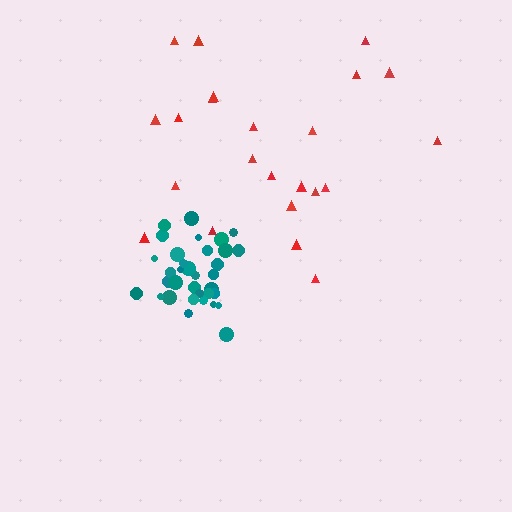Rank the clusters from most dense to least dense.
teal, red.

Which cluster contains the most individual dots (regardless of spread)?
Teal (35).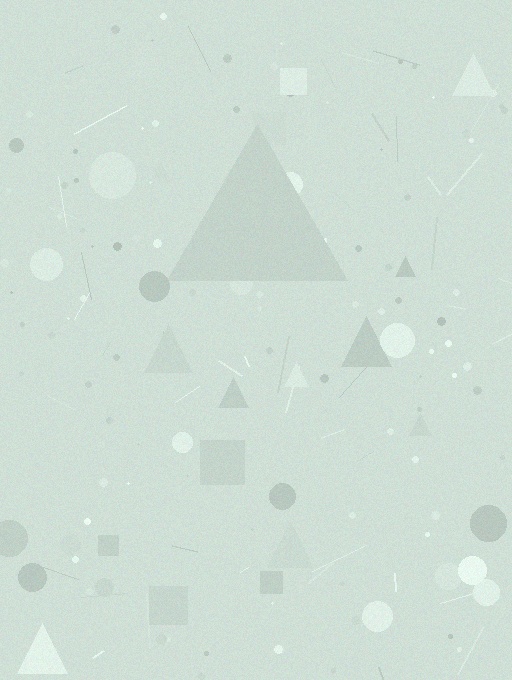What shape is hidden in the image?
A triangle is hidden in the image.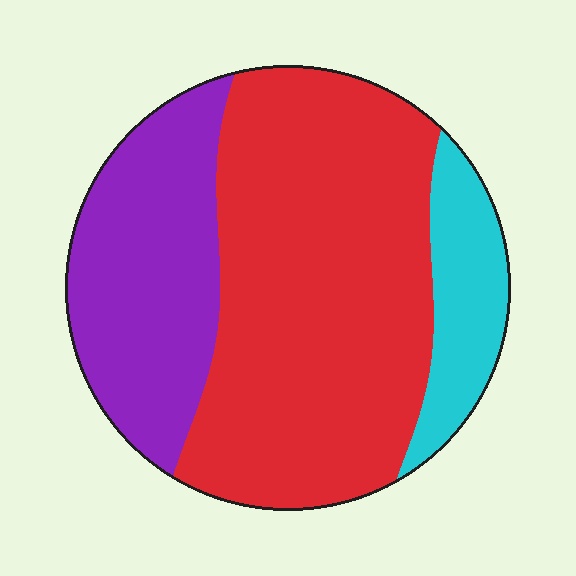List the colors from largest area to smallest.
From largest to smallest: red, purple, cyan.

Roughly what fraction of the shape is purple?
Purple covers 28% of the shape.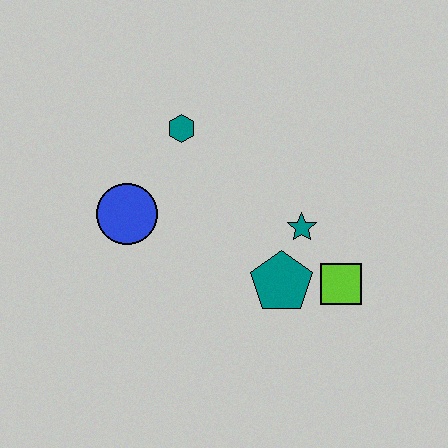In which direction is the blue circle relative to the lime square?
The blue circle is to the left of the lime square.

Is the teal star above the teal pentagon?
Yes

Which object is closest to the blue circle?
The teal hexagon is closest to the blue circle.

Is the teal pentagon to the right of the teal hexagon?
Yes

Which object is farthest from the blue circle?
The lime square is farthest from the blue circle.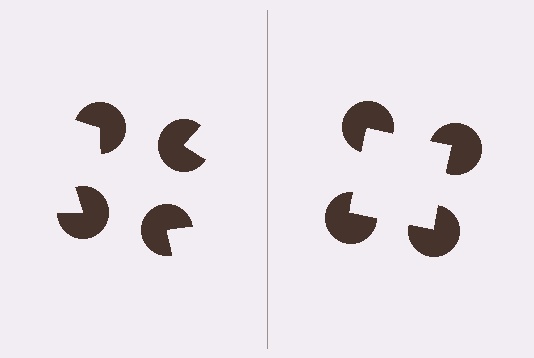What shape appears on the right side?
An illusory square.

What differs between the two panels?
The pac-man discs are positioned identically on both sides; only the wedge orientations differ. On the right they align to a square; on the left they are misaligned.